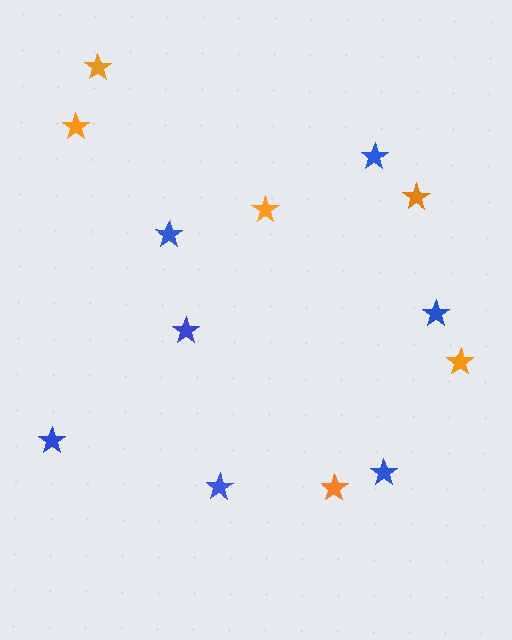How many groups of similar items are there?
There are 2 groups: one group of orange stars (6) and one group of blue stars (7).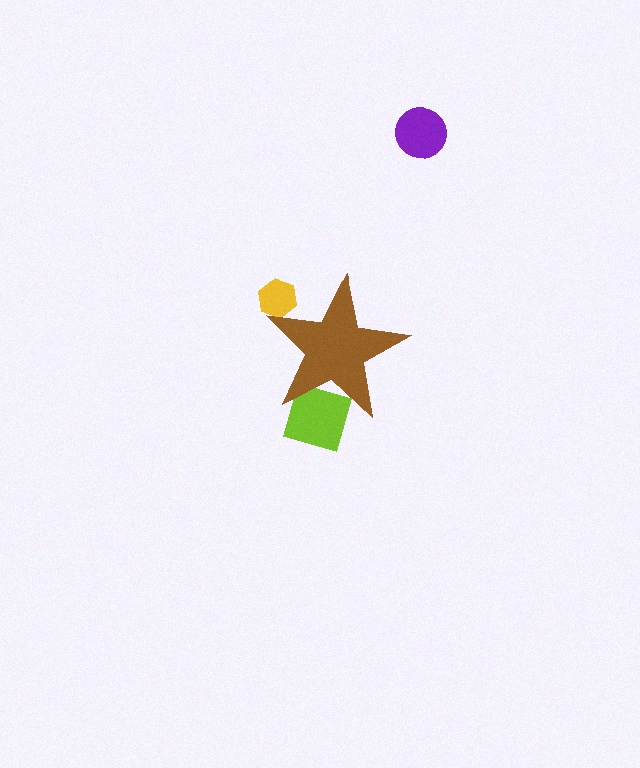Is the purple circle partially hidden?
No, the purple circle is fully visible.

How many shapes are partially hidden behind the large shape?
2 shapes are partially hidden.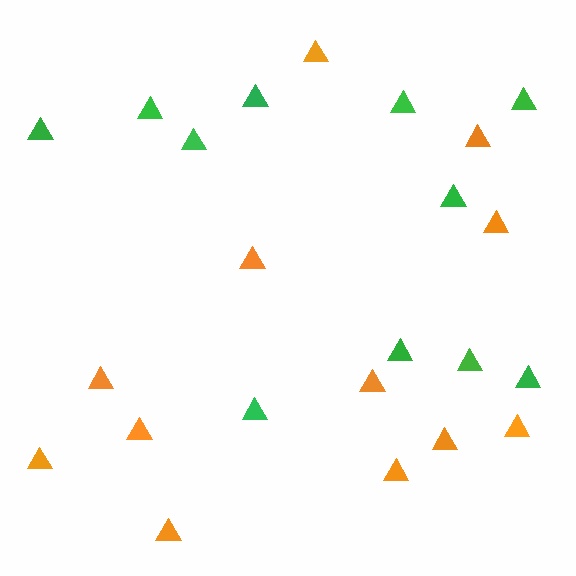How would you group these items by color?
There are 2 groups: one group of green triangles (11) and one group of orange triangles (12).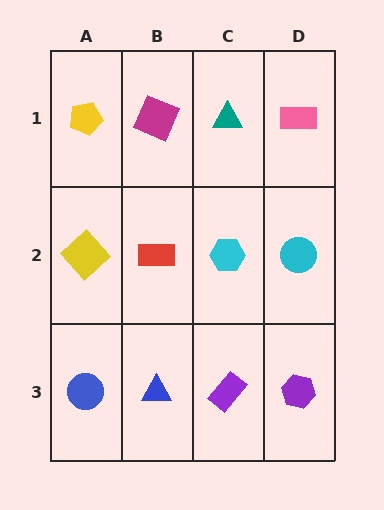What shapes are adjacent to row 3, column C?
A cyan hexagon (row 2, column C), a blue triangle (row 3, column B), a purple hexagon (row 3, column D).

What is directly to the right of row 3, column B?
A purple rectangle.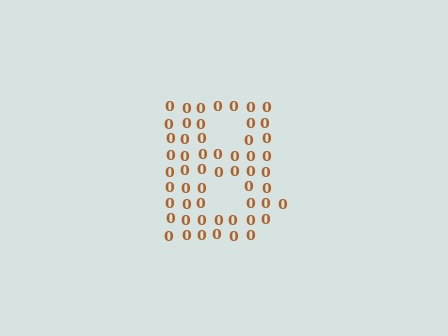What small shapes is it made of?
It is made of small digit 0's.